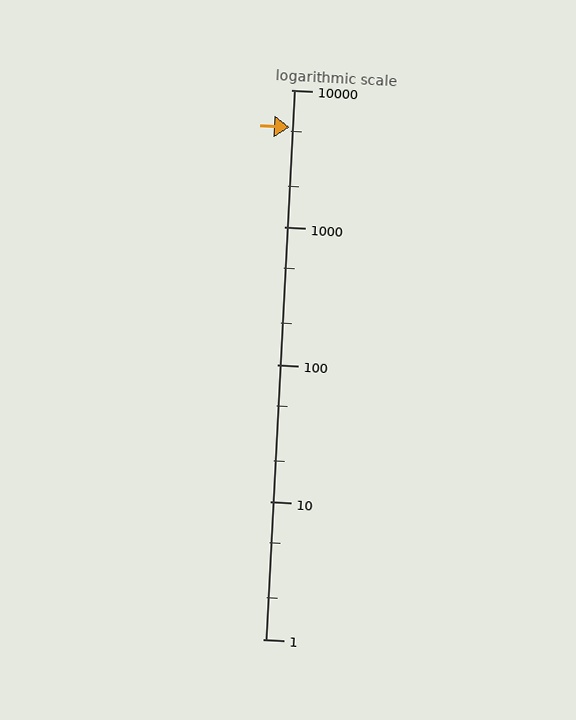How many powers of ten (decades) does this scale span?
The scale spans 4 decades, from 1 to 10000.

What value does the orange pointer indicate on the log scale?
The pointer indicates approximately 5300.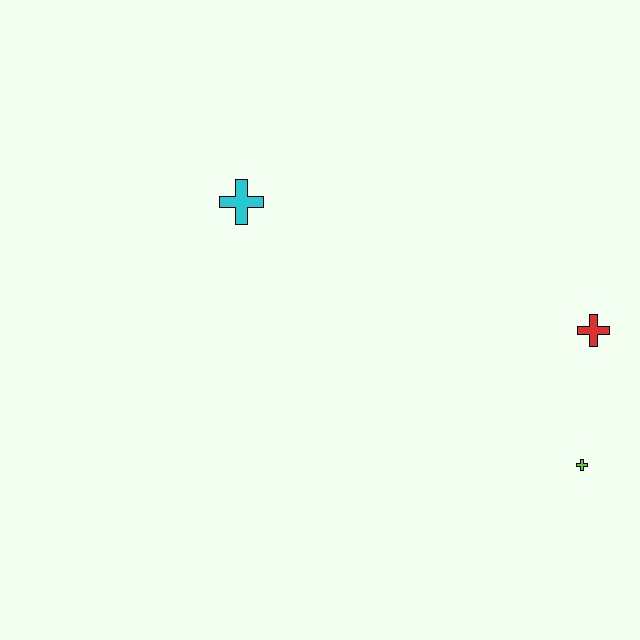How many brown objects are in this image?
There are no brown objects.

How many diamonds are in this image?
There are no diamonds.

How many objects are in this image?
There are 3 objects.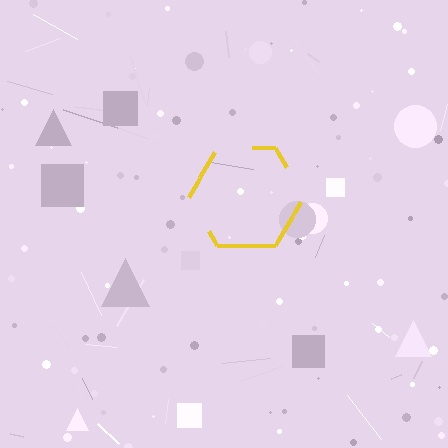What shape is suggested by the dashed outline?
The dashed outline suggests a hexagon.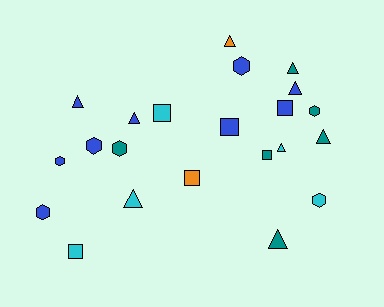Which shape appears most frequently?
Triangle, with 9 objects.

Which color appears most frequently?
Blue, with 9 objects.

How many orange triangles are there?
There is 1 orange triangle.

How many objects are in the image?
There are 22 objects.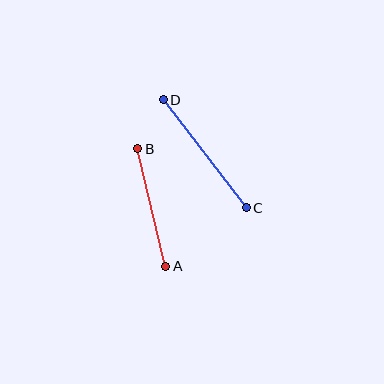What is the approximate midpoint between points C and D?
The midpoint is at approximately (205, 154) pixels.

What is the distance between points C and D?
The distance is approximately 136 pixels.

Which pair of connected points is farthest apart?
Points C and D are farthest apart.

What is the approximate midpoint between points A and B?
The midpoint is at approximately (152, 208) pixels.